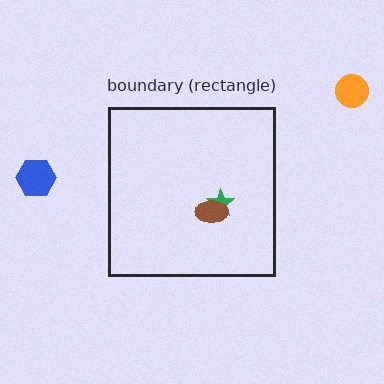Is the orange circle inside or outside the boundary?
Outside.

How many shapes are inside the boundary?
2 inside, 2 outside.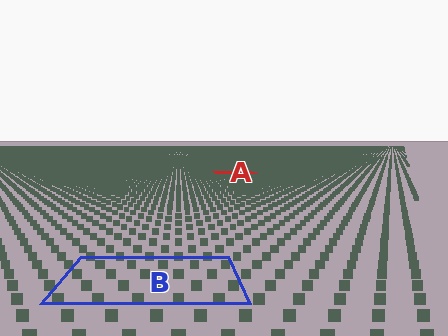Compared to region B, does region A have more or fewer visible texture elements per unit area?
Region A has more texture elements per unit area — they are packed more densely because it is farther away.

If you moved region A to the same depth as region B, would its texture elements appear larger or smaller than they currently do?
They would appear larger. At a closer depth, the same texture elements are projected at a bigger on-screen size.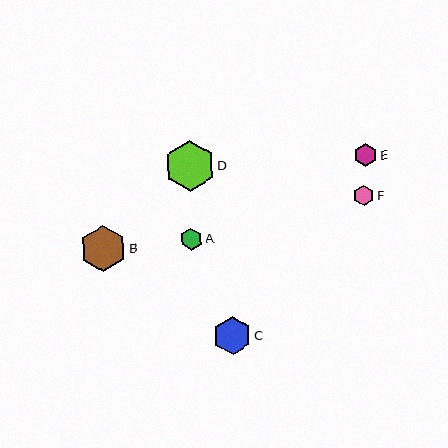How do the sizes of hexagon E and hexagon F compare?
Hexagon E and hexagon F are approximately the same size.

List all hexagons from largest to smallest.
From largest to smallest: D, B, C, E, A, F.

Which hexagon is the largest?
Hexagon D is the largest with a size of approximately 51 pixels.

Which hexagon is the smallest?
Hexagon F is the smallest with a size of approximately 21 pixels.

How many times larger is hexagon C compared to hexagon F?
Hexagon C is approximately 1.8 times the size of hexagon F.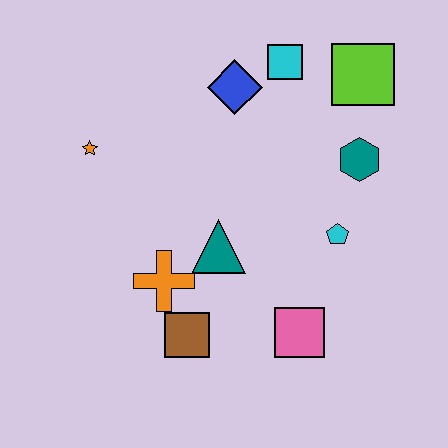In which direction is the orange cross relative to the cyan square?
The orange cross is below the cyan square.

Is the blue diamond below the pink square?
No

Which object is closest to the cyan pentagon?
The teal hexagon is closest to the cyan pentagon.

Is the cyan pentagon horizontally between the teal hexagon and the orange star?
Yes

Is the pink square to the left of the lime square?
Yes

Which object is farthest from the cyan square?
The brown square is farthest from the cyan square.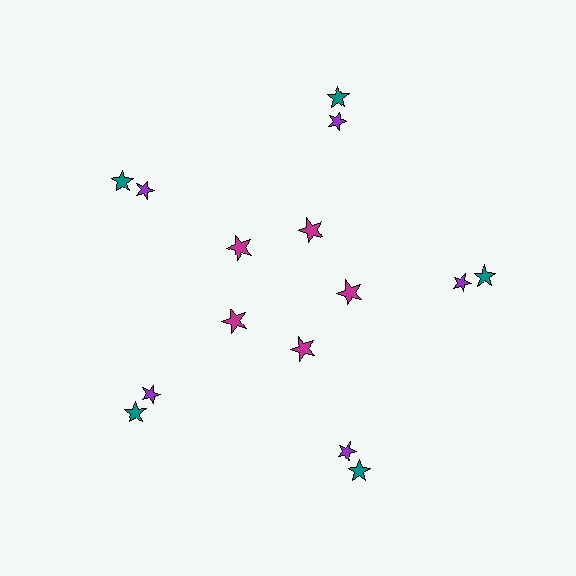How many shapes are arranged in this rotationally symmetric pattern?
There are 15 shapes, arranged in 5 groups of 3.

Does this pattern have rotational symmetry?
Yes, this pattern has 5-fold rotational symmetry. It looks the same after rotating 72 degrees around the center.